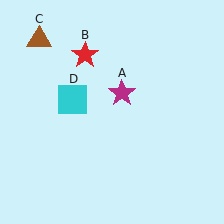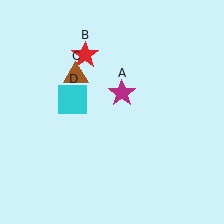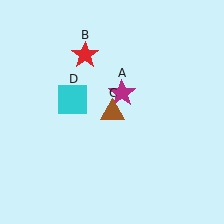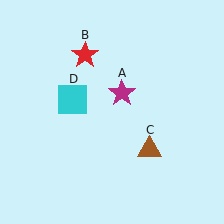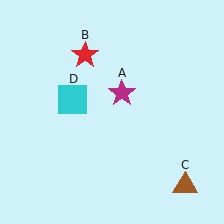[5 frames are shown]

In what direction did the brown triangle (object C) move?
The brown triangle (object C) moved down and to the right.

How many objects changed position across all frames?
1 object changed position: brown triangle (object C).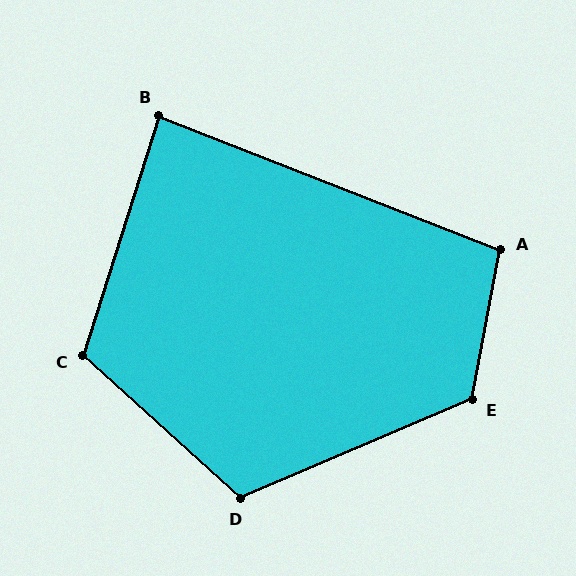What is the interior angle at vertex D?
Approximately 115 degrees (obtuse).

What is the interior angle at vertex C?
Approximately 115 degrees (obtuse).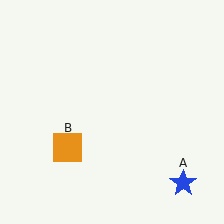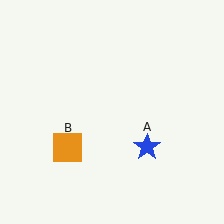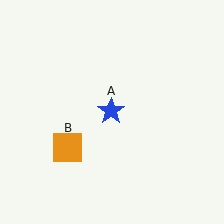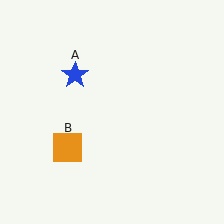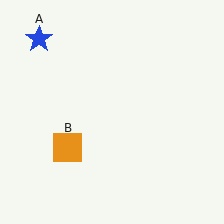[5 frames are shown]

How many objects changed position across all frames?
1 object changed position: blue star (object A).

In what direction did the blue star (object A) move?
The blue star (object A) moved up and to the left.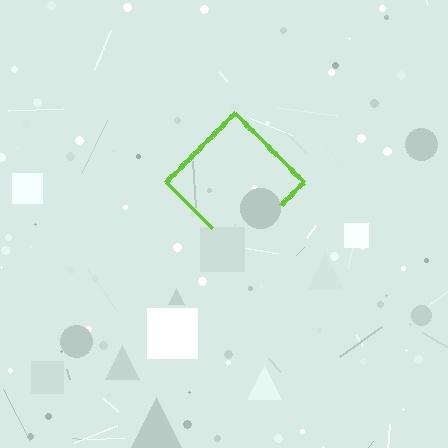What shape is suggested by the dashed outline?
The dashed outline suggests a diamond.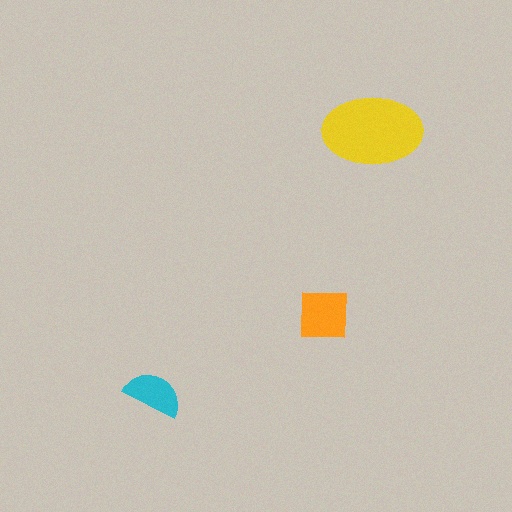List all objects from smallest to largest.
The cyan semicircle, the orange square, the yellow ellipse.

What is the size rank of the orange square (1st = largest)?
2nd.